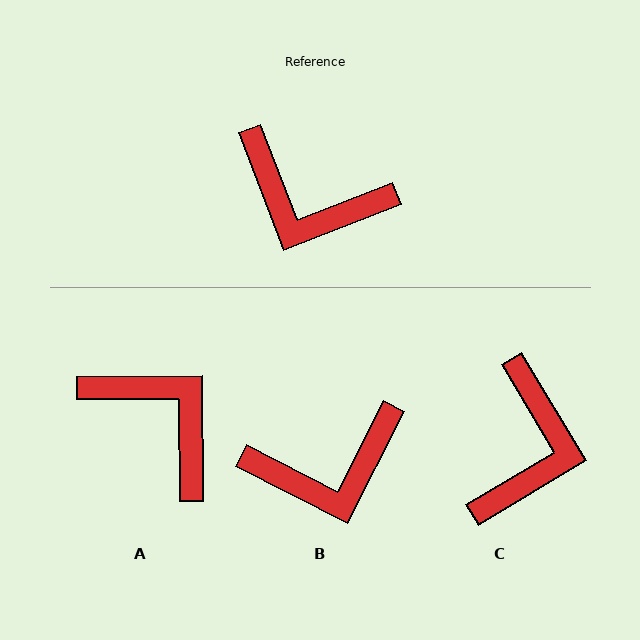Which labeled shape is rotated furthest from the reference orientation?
A, about 159 degrees away.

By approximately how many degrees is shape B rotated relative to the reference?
Approximately 42 degrees counter-clockwise.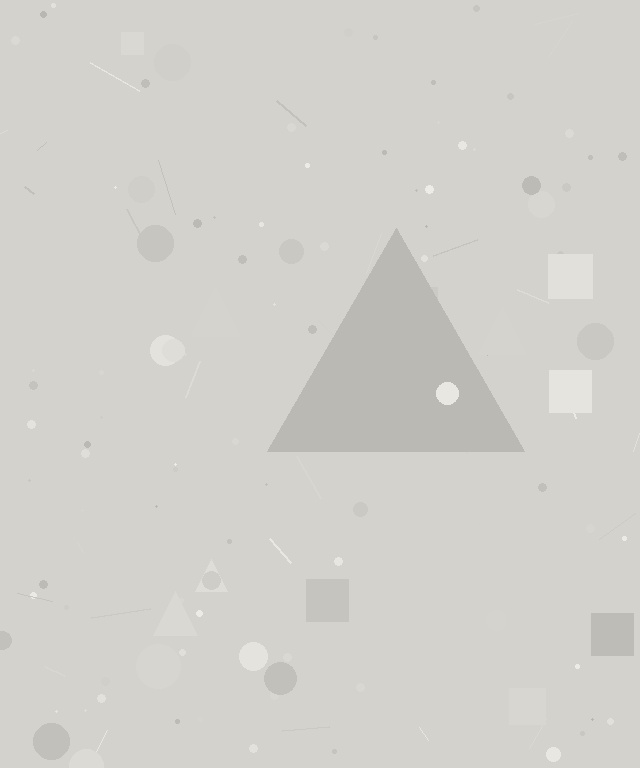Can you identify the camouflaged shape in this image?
The camouflaged shape is a triangle.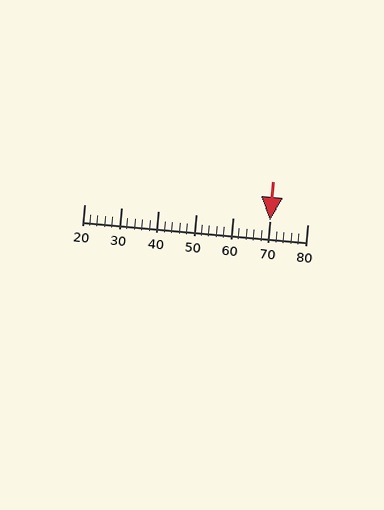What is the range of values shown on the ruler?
The ruler shows values from 20 to 80.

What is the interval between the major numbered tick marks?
The major tick marks are spaced 10 units apart.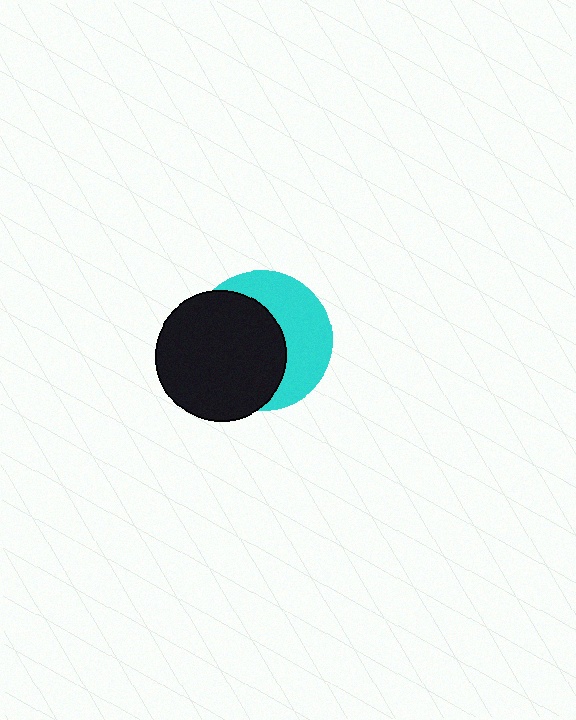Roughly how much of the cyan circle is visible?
A small part of it is visible (roughly 44%).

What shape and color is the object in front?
The object in front is a black circle.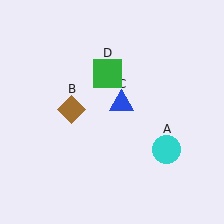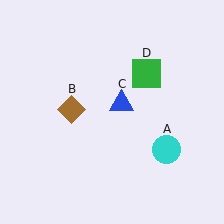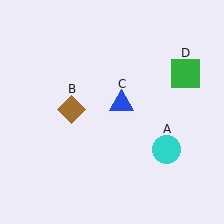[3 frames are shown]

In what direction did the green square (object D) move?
The green square (object D) moved right.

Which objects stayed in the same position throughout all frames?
Cyan circle (object A) and brown diamond (object B) and blue triangle (object C) remained stationary.